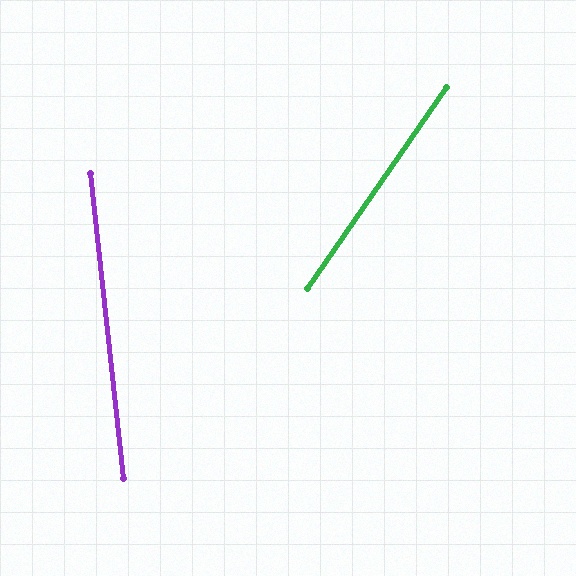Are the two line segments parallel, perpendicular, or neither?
Neither parallel nor perpendicular — they differ by about 41°.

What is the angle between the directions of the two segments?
Approximately 41 degrees.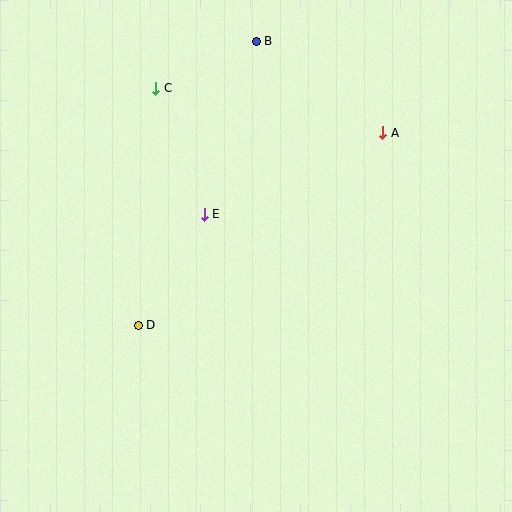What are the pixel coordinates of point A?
Point A is at (383, 133).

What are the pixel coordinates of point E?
Point E is at (204, 214).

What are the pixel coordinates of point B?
Point B is at (256, 41).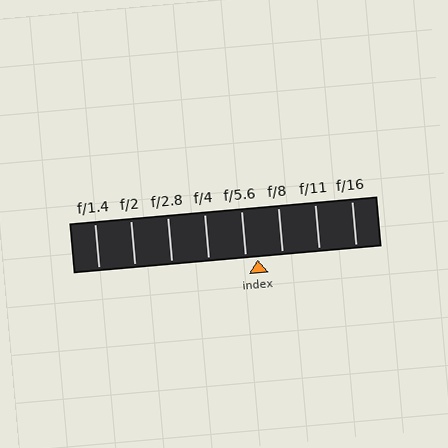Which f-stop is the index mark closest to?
The index mark is closest to f/5.6.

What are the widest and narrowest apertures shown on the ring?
The widest aperture shown is f/1.4 and the narrowest is f/16.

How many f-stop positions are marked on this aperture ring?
There are 8 f-stop positions marked.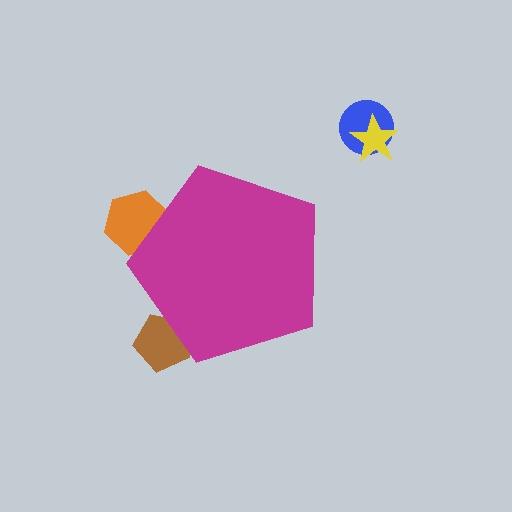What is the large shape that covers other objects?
A magenta pentagon.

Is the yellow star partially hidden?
No, the yellow star is fully visible.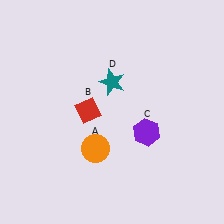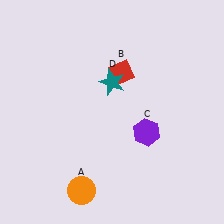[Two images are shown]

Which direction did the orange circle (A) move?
The orange circle (A) moved down.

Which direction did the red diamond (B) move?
The red diamond (B) moved up.